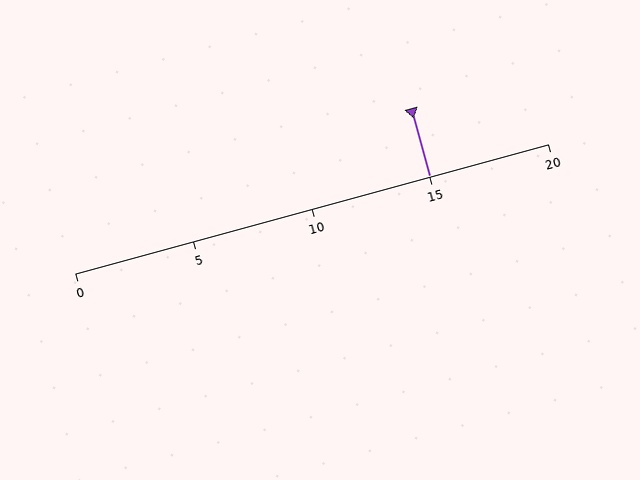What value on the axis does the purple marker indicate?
The marker indicates approximately 15.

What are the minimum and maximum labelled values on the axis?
The axis runs from 0 to 20.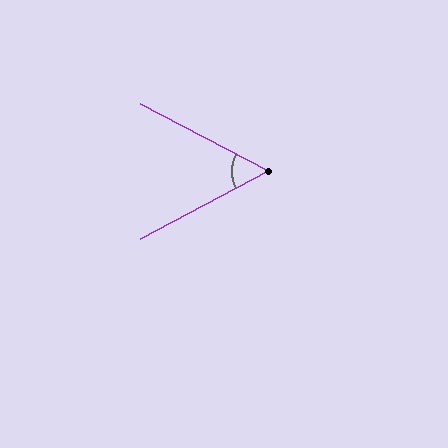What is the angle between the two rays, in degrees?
Approximately 56 degrees.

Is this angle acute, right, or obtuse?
It is acute.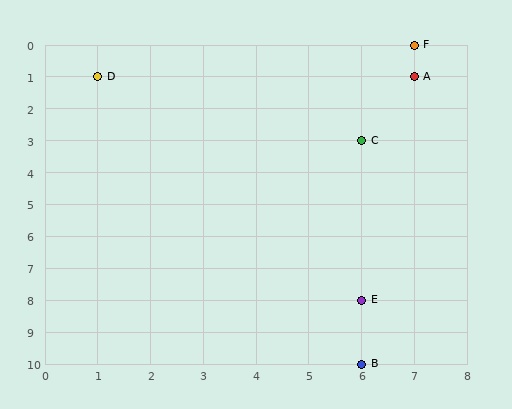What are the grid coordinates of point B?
Point B is at grid coordinates (6, 10).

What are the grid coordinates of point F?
Point F is at grid coordinates (7, 0).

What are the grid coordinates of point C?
Point C is at grid coordinates (6, 3).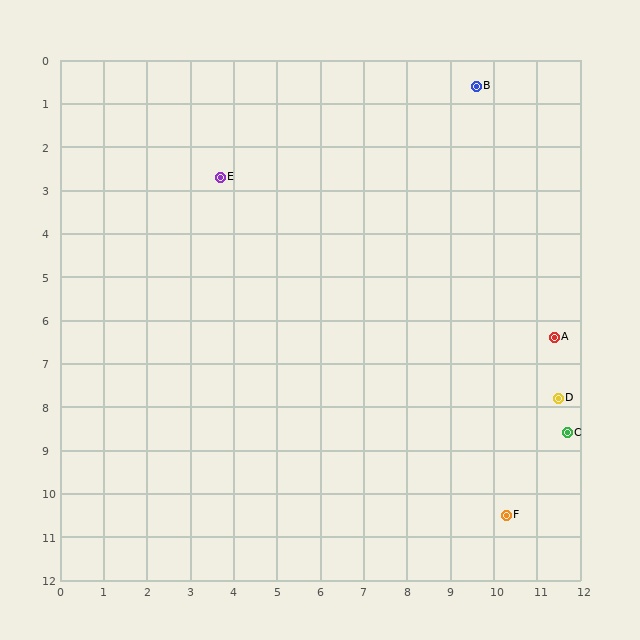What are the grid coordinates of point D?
Point D is at approximately (11.5, 7.8).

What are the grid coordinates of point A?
Point A is at approximately (11.4, 6.4).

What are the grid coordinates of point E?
Point E is at approximately (3.7, 2.7).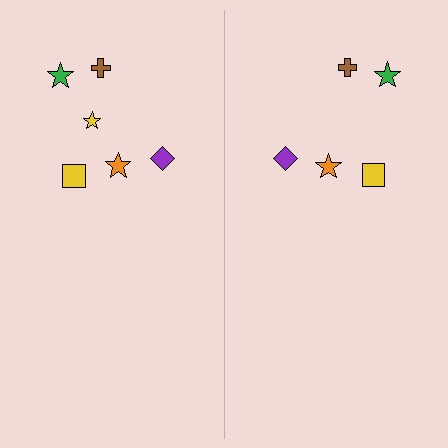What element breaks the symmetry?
A yellow star is missing from the right side.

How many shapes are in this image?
There are 11 shapes in this image.